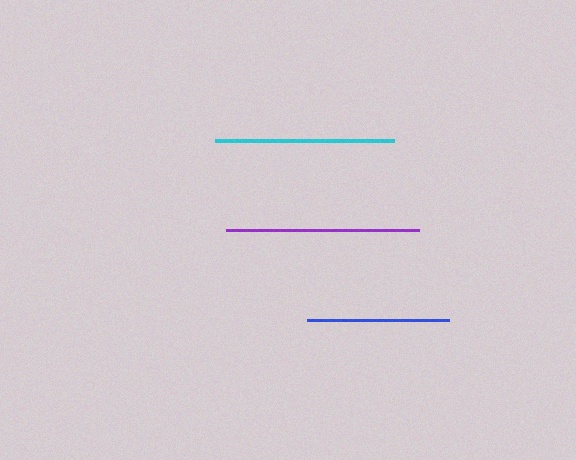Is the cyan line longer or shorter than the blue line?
The cyan line is longer than the blue line.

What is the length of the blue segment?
The blue segment is approximately 143 pixels long.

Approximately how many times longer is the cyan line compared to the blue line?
The cyan line is approximately 1.3 times the length of the blue line.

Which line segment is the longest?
The purple line is the longest at approximately 193 pixels.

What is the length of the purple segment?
The purple segment is approximately 193 pixels long.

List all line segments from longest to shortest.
From longest to shortest: purple, cyan, blue.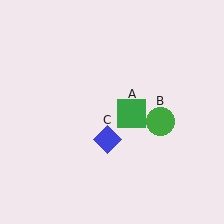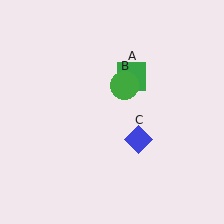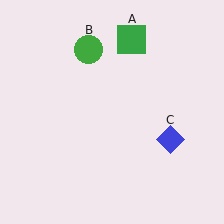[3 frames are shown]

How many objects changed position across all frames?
3 objects changed position: green square (object A), green circle (object B), blue diamond (object C).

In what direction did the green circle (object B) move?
The green circle (object B) moved up and to the left.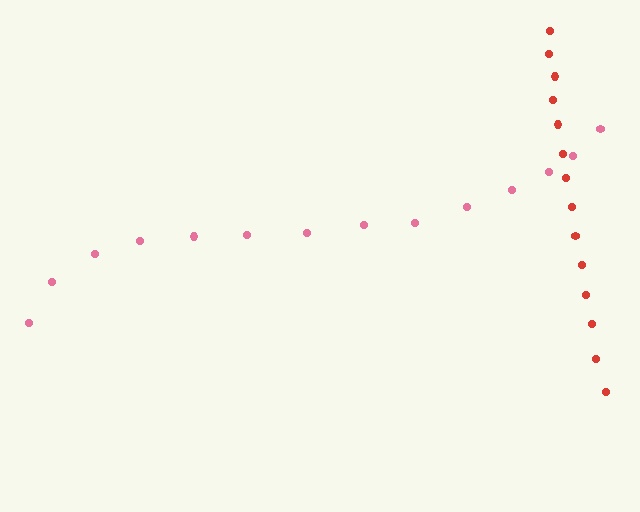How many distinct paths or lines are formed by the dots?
There are 2 distinct paths.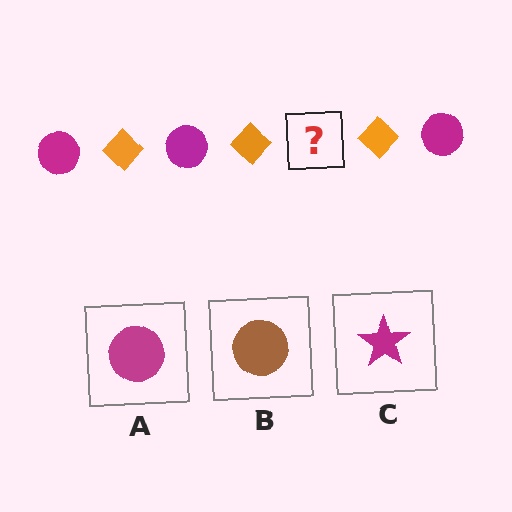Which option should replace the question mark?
Option A.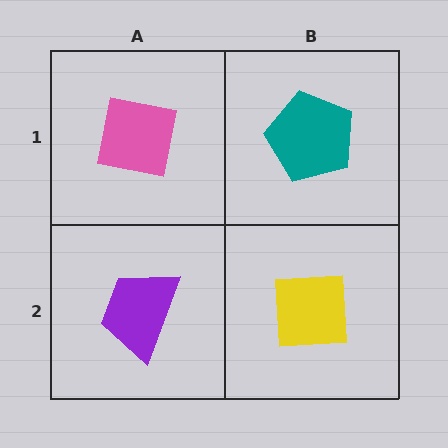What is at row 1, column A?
A pink square.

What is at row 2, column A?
A purple trapezoid.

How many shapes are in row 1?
2 shapes.